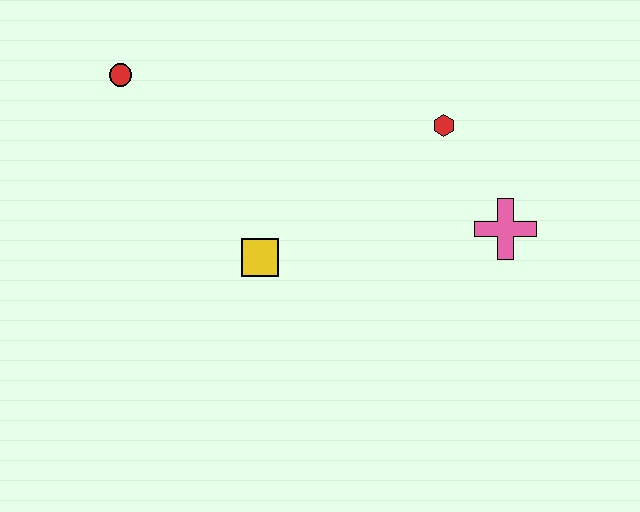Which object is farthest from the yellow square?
The pink cross is farthest from the yellow square.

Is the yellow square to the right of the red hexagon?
No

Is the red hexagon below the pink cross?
No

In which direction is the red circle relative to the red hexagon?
The red circle is to the left of the red hexagon.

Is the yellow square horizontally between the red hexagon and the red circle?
Yes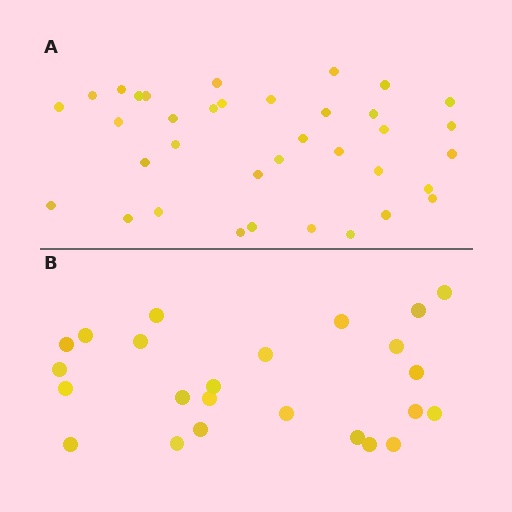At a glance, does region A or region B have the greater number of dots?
Region A (the top region) has more dots.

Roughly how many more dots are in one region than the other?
Region A has roughly 12 or so more dots than region B.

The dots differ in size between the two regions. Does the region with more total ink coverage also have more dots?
No. Region B has more total ink coverage because its dots are larger, but region A actually contains more individual dots. Total area can be misleading — the number of items is what matters here.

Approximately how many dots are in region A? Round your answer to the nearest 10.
About 40 dots. (The exact count is 36, which rounds to 40.)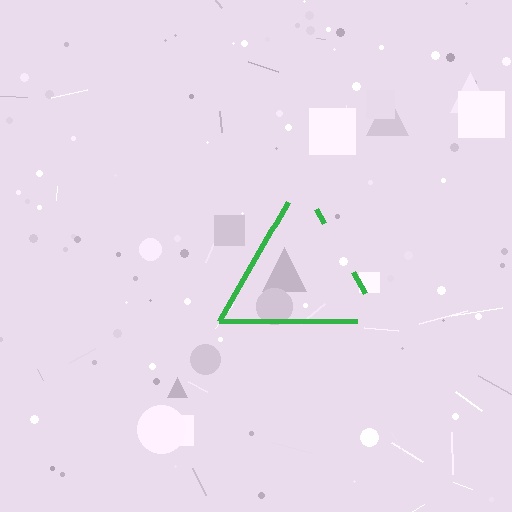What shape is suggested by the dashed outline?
The dashed outline suggests a triangle.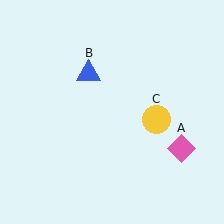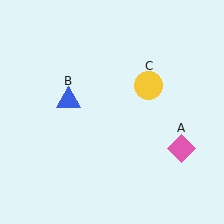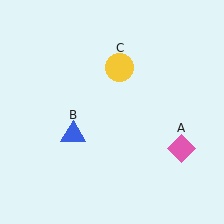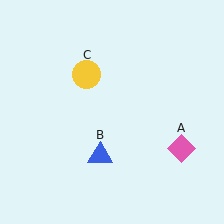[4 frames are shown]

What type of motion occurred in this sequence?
The blue triangle (object B), yellow circle (object C) rotated counterclockwise around the center of the scene.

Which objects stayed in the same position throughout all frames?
Pink diamond (object A) remained stationary.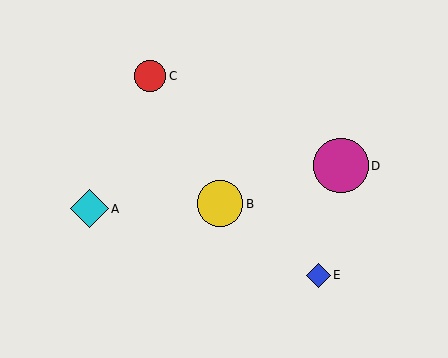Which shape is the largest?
The magenta circle (labeled D) is the largest.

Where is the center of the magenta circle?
The center of the magenta circle is at (341, 166).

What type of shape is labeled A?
Shape A is a cyan diamond.